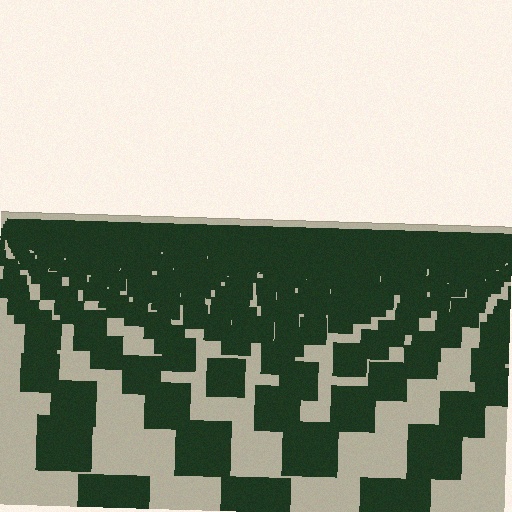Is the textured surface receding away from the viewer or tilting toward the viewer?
The surface is receding away from the viewer. Texture elements get smaller and denser toward the top.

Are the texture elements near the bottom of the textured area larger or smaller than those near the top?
Larger. Near the bottom, elements are closer to the viewer and appear at a bigger on-screen size.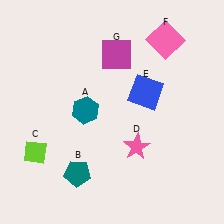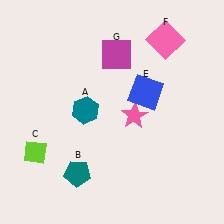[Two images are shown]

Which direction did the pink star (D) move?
The pink star (D) moved up.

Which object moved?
The pink star (D) moved up.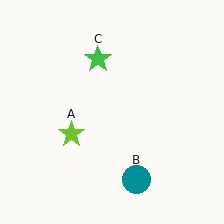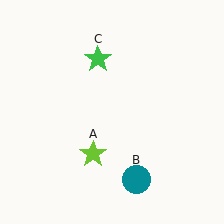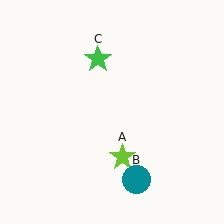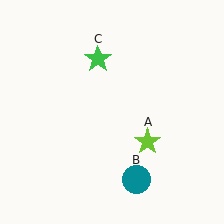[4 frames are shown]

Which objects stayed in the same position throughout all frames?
Teal circle (object B) and green star (object C) remained stationary.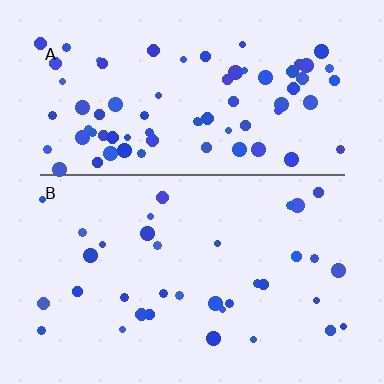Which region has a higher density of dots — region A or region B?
A (the top).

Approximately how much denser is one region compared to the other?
Approximately 2.1× — region A over region B.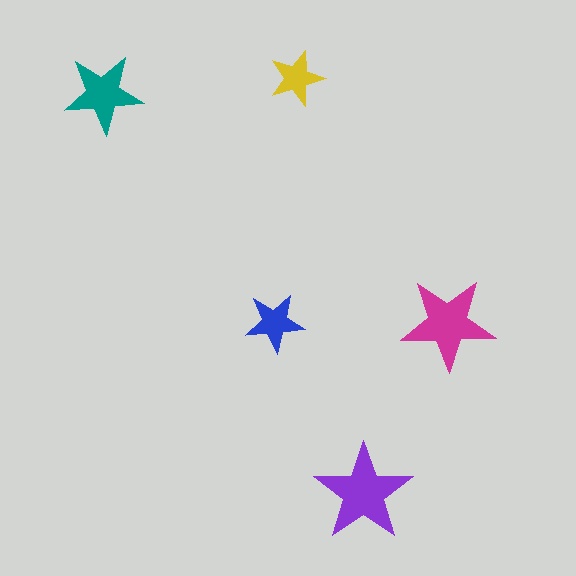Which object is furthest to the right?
The magenta star is rightmost.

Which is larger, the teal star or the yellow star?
The teal one.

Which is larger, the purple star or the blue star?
The purple one.